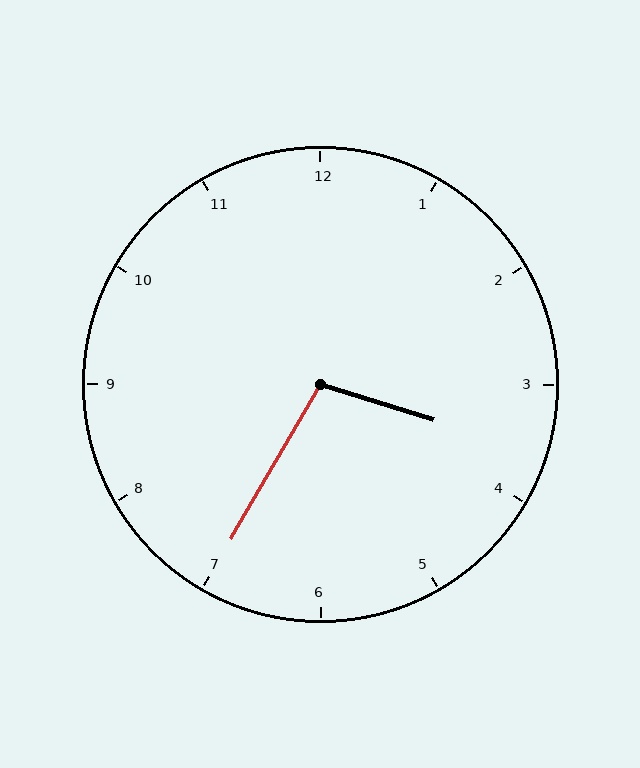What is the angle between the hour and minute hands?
Approximately 102 degrees.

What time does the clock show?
3:35.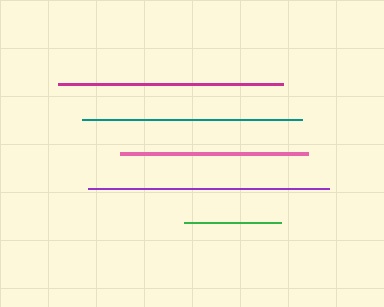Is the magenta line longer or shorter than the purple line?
The purple line is longer than the magenta line.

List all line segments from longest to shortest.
From longest to shortest: purple, magenta, teal, pink, green.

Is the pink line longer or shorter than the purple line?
The purple line is longer than the pink line.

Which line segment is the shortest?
The green line is the shortest at approximately 96 pixels.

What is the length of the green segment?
The green segment is approximately 96 pixels long.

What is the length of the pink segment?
The pink segment is approximately 188 pixels long.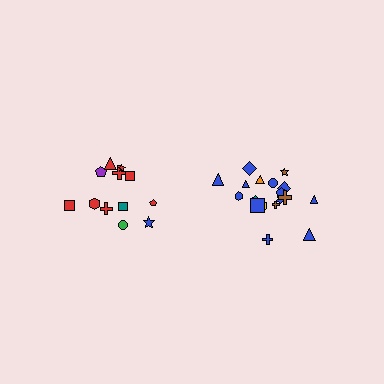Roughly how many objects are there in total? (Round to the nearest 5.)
Roughly 30 objects in total.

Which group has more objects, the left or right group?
The right group.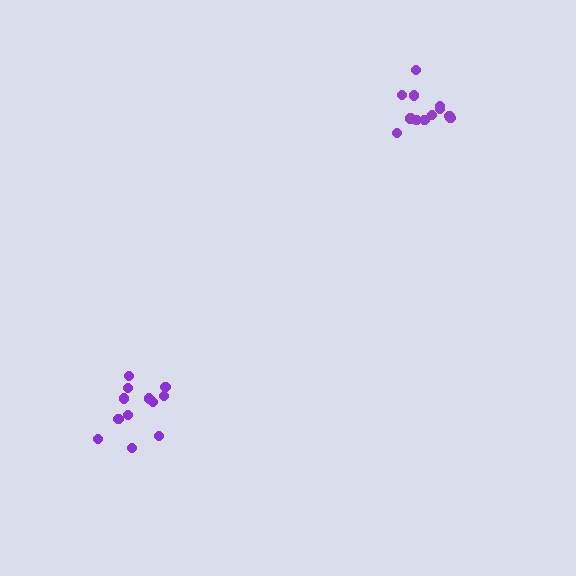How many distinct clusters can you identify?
There are 2 distinct clusters.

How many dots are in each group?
Group 1: 12 dots, Group 2: 12 dots (24 total).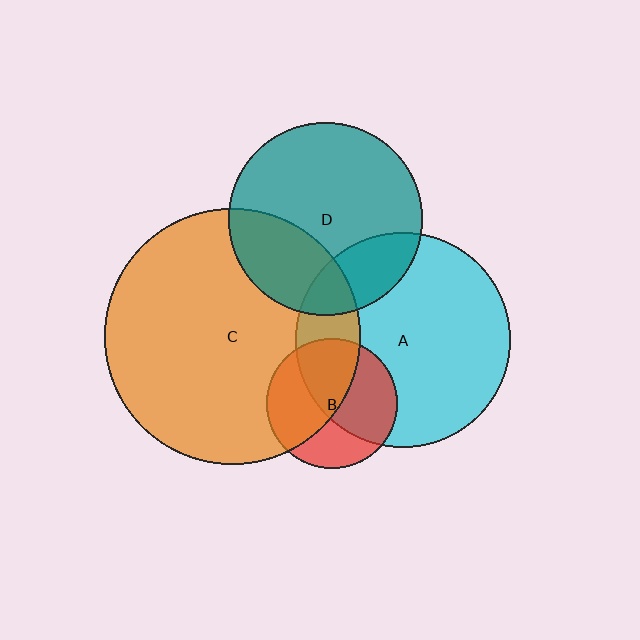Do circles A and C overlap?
Yes.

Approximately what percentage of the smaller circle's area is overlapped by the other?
Approximately 20%.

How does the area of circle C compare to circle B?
Approximately 3.9 times.